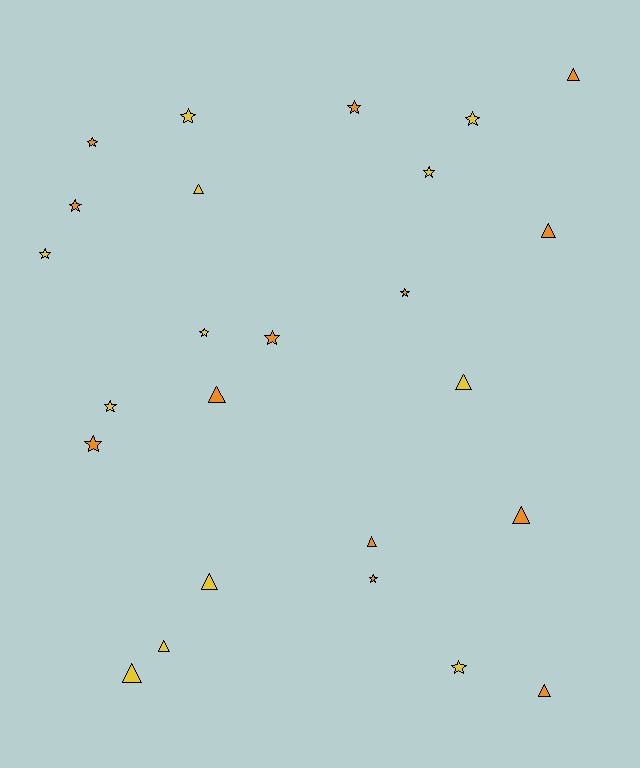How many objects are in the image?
There are 25 objects.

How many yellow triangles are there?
There are 5 yellow triangles.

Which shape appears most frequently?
Star, with 14 objects.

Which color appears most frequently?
Orange, with 13 objects.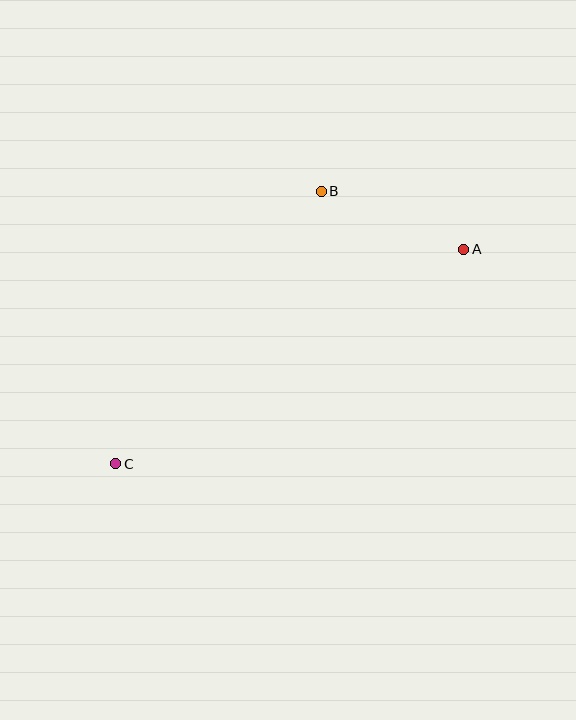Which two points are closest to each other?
Points A and B are closest to each other.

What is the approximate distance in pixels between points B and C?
The distance between B and C is approximately 341 pixels.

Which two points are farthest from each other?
Points A and C are farthest from each other.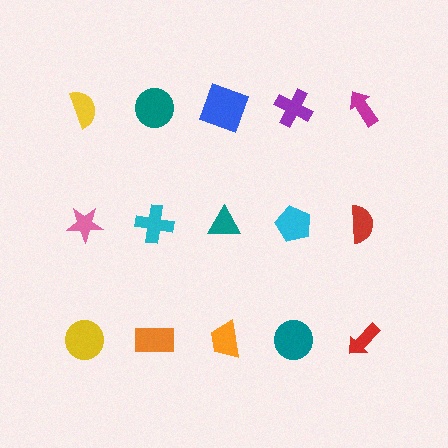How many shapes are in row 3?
5 shapes.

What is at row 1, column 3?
A blue square.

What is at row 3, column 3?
An orange trapezoid.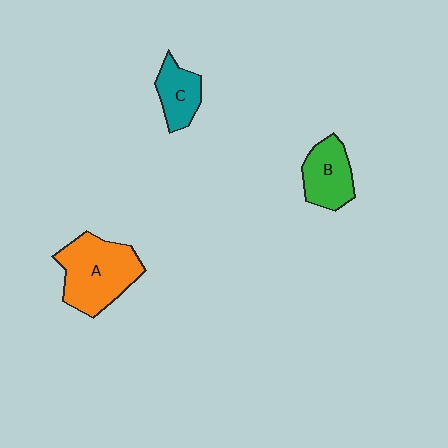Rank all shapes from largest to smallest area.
From largest to smallest: A (orange), B (green), C (teal).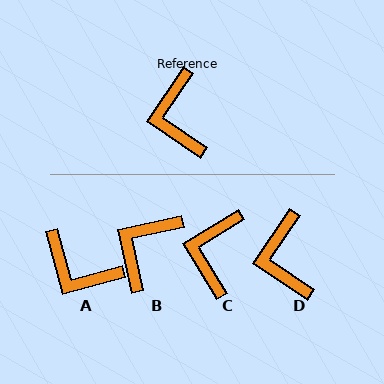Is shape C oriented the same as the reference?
No, it is off by about 24 degrees.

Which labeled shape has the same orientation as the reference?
D.